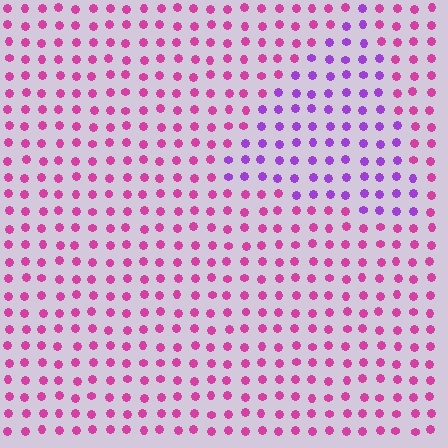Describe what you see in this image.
The image is filled with small magenta elements in a uniform arrangement. A triangle-shaped region is visible where the elements are tinted to a slightly different hue, forming a subtle color boundary.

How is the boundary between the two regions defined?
The boundary is defined purely by a slight shift in hue (about 42 degrees). Spacing, size, and orientation are identical on both sides.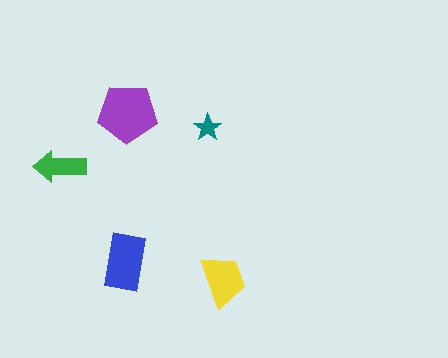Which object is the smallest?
The teal star.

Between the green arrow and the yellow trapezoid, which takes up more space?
The yellow trapezoid.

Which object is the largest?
The purple pentagon.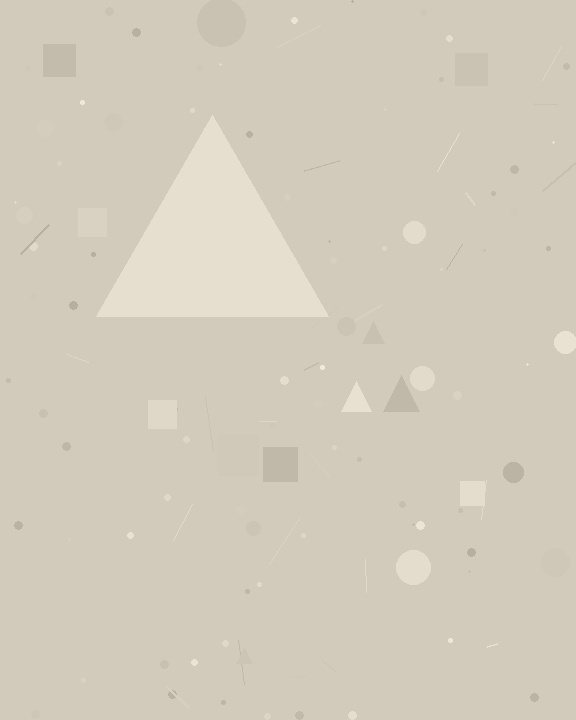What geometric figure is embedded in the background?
A triangle is embedded in the background.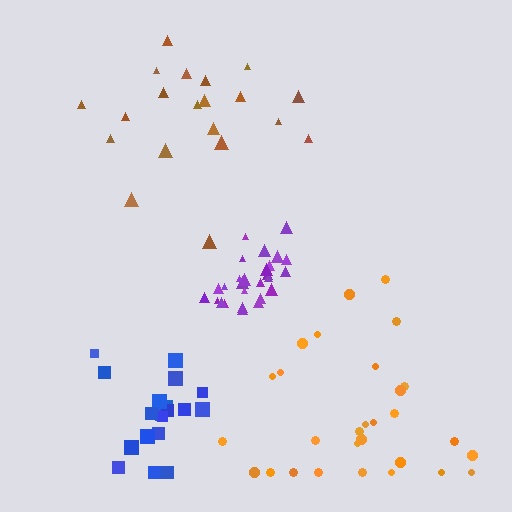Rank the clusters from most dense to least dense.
purple, blue, brown, orange.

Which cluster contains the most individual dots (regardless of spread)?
Orange (30).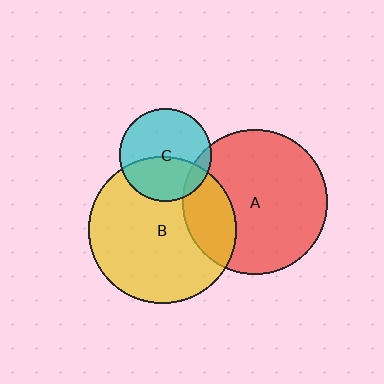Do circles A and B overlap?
Yes.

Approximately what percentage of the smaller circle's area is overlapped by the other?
Approximately 25%.